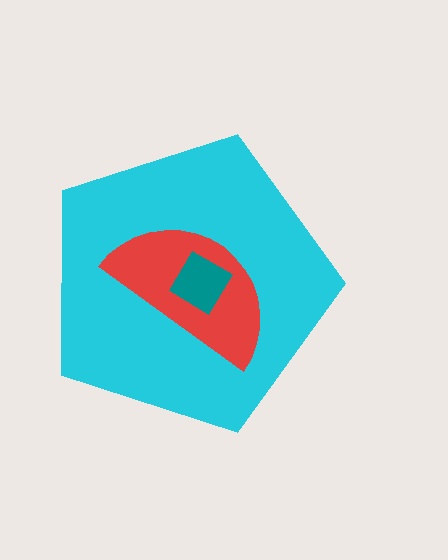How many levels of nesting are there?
3.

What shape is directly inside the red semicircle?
The teal diamond.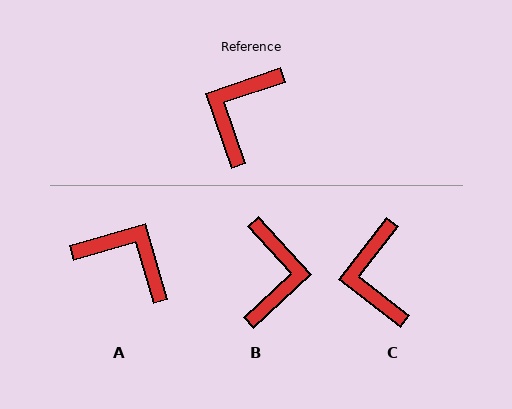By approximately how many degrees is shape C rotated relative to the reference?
Approximately 33 degrees counter-clockwise.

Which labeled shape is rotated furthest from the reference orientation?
B, about 156 degrees away.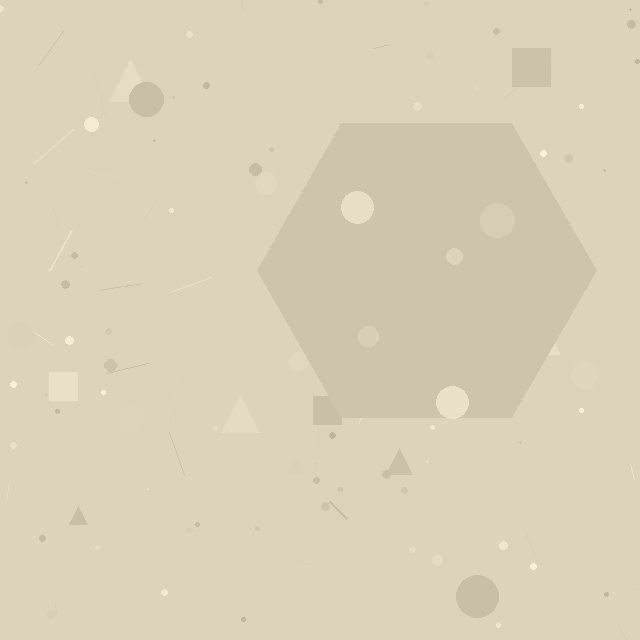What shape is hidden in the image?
A hexagon is hidden in the image.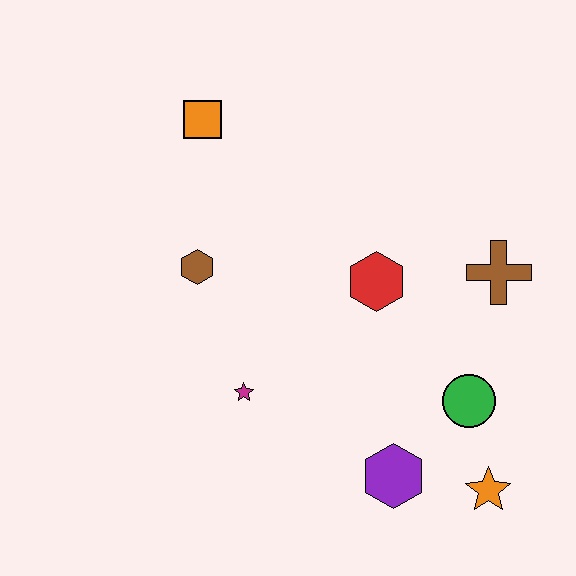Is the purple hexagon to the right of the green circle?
No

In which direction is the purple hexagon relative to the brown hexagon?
The purple hexagon is below the brown hexagon.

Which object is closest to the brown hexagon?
The magenta star is closest to the brown hexagon.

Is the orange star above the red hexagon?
No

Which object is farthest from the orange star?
The orange square is farthest from the orange star.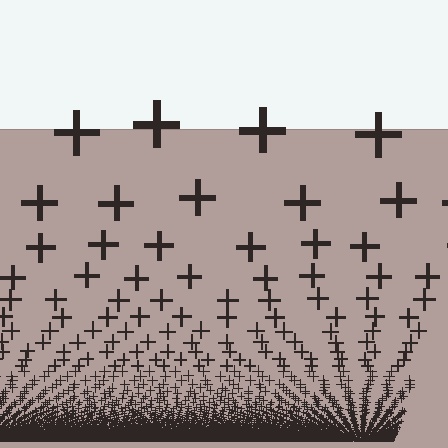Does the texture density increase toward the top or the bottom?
Density increases toward the bottom.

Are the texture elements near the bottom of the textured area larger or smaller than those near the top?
Smaller. The gradient is inverted — elements near the bottom are smaller and denser.